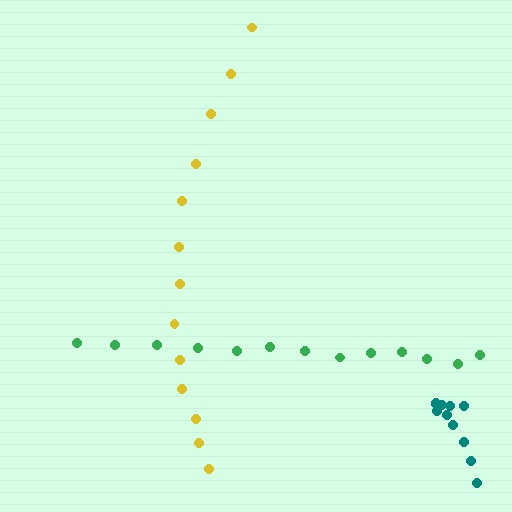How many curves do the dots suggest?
There are 3 distinct paths.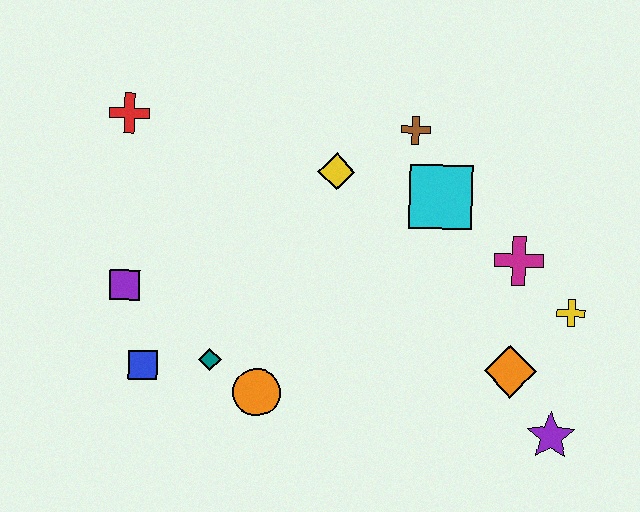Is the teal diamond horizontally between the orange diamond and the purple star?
No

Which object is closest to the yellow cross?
The magenta cross is closest to the yellow cross.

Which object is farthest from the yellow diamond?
The purple star is farthest from the yellow diamond.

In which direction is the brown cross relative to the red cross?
The brown cross is to the right of the red cross.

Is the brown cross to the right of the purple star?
No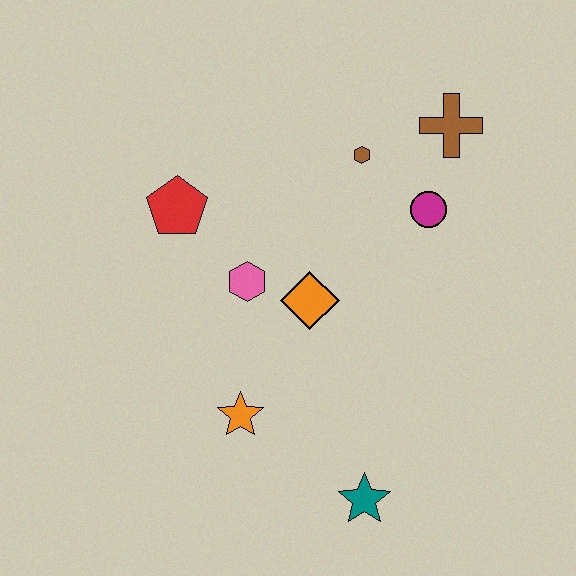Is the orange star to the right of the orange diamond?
No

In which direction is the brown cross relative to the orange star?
The brown cross is above the orange star.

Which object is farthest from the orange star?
The brown cross is farthest from the orange star.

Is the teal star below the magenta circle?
Yes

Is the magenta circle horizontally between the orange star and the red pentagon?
No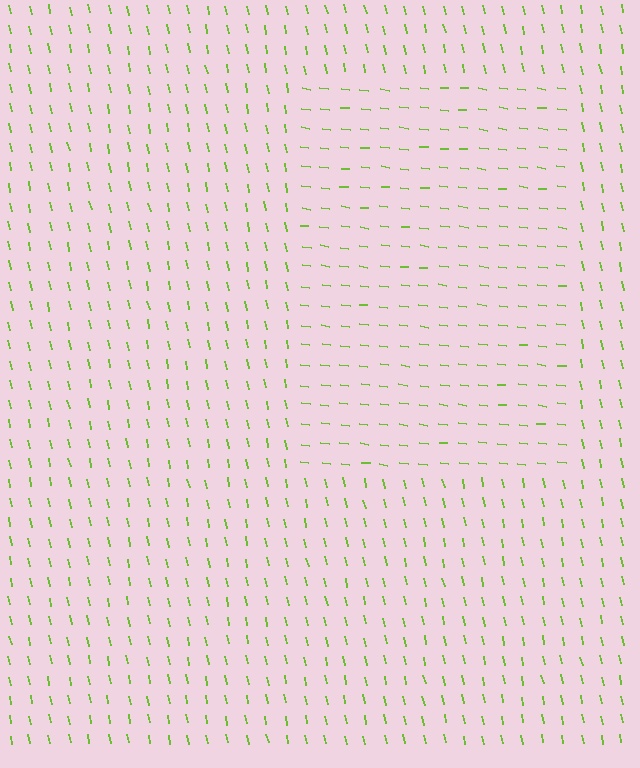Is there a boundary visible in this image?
Yes, there is a texture boundary formed by a change in line orientation.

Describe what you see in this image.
The image is filled with small lime line segments. A rectangle region in the image has lines oriented differently from the surrounding lines, creating a visible texture boundary.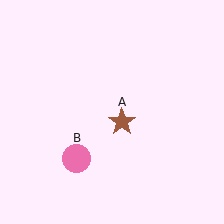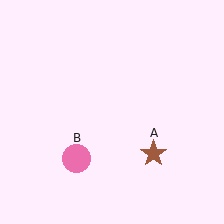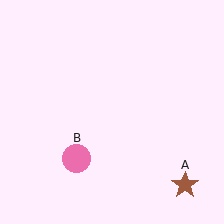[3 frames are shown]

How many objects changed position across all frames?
1 object changed position: brown star (object A).